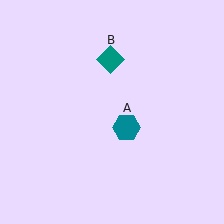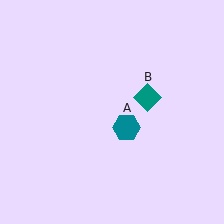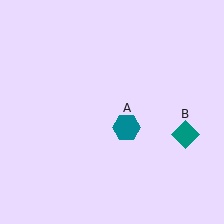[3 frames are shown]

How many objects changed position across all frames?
1 object changed position: teal diamond (object B).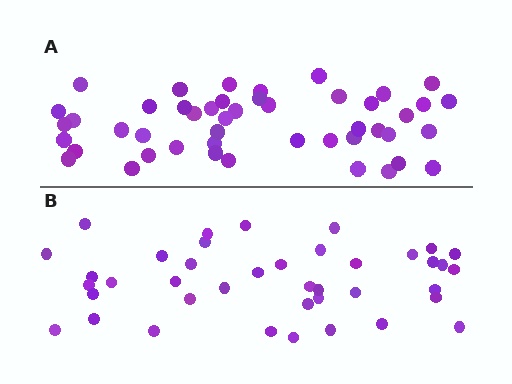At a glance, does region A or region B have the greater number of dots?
Region A (the top region) has more dots.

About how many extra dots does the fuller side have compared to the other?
Region A has roughly 8 or so more dots than region B.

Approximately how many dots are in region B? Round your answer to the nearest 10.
About 40 dots.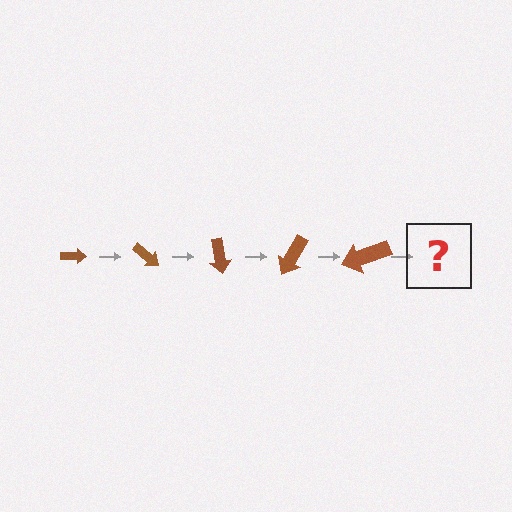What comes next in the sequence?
The next element should be an arrow, larger than the previous one and rotated 200 degrees from the start.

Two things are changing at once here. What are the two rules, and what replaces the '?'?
The two rules are that the arrow grows larger each step and it rotates 40 degrees each step. The '?' should be an arrow, larger than the previous one and rotated 200 degrees from the start.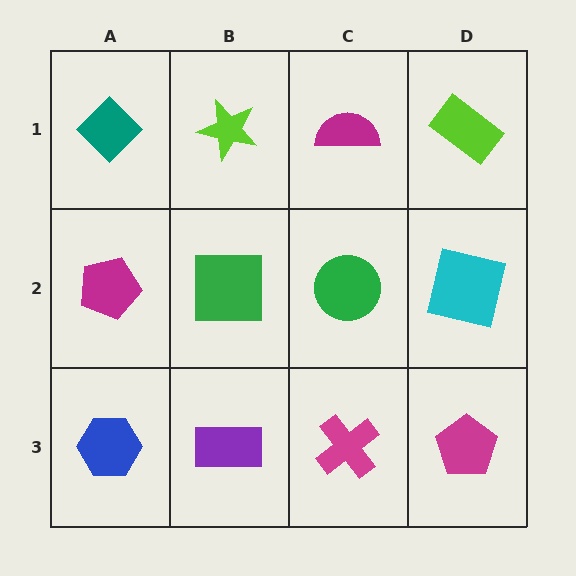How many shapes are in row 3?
4 shapes.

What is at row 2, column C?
A green circle.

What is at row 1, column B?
A lime star.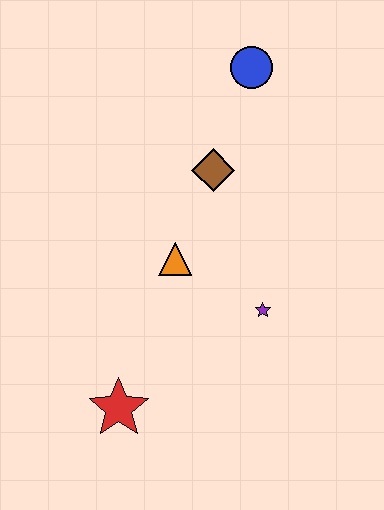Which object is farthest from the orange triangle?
The blue circle is farthest from the orange triangle.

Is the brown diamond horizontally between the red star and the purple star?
Yes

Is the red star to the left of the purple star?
Yes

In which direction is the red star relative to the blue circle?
The red star is below the blue circle.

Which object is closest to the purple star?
The orange triangle is closest to the purple star.